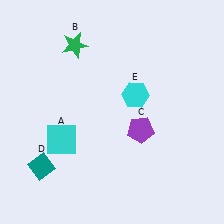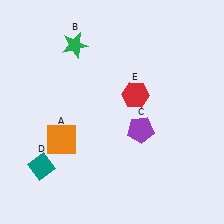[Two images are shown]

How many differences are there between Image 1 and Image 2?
There are 2 differences between the two images.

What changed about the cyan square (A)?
In Image 1, A is cyan. In Image 2, it changed to orange.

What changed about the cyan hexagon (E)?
In Image 1, E is cyan. In Image 2, it changed to red.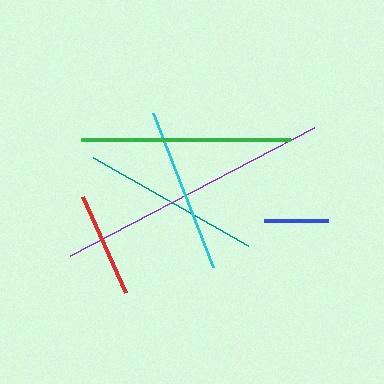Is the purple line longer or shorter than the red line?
The purple line is longer than the red line.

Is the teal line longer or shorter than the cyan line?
The teal line is longer than the cyan line.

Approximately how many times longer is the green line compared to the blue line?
The green line is approximately 3.3 times the length of the blue line.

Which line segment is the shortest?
The blue line is the shortest at approximately 64 pixels.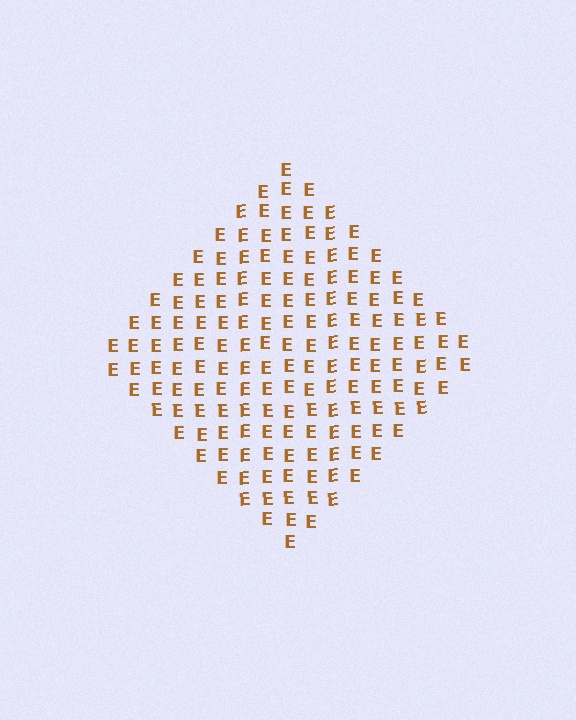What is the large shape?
The large shape is a diamond.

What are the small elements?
The small elements are letter E's.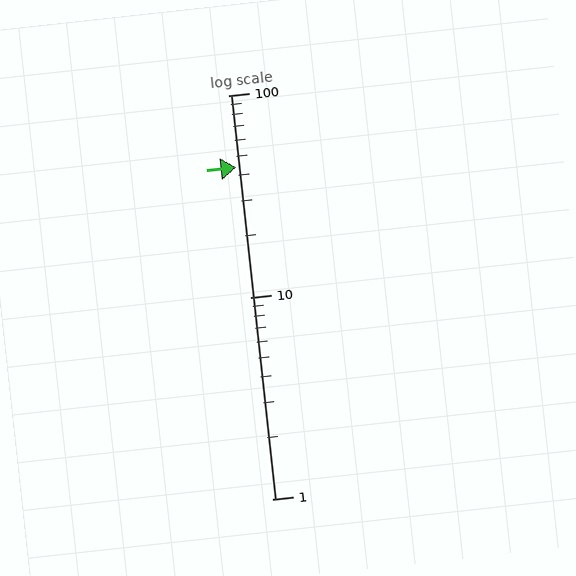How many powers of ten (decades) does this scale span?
The scale spans 2 decades, from 1 to 100.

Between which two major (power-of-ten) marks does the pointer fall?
The pointer is between 10 and 100.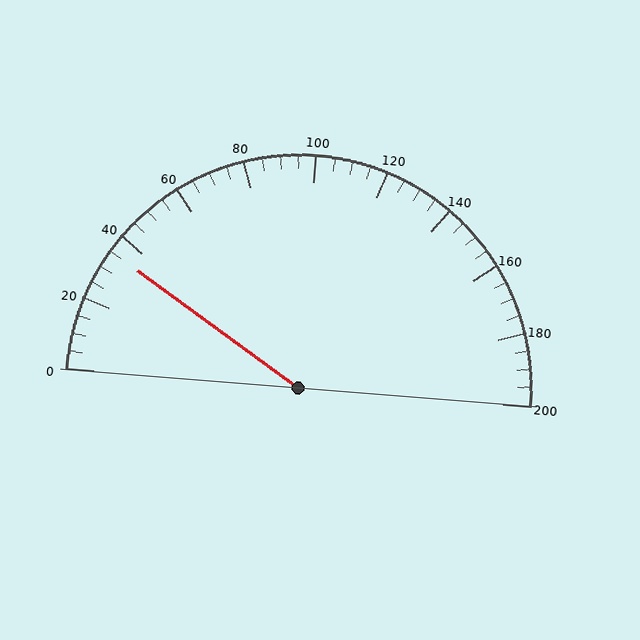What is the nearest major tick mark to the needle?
The nearest major tick mark is 40.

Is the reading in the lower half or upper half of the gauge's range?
The reading is in the lower half of the range (0 to 200).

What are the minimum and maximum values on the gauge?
The gauge ranges from 0 to 200.